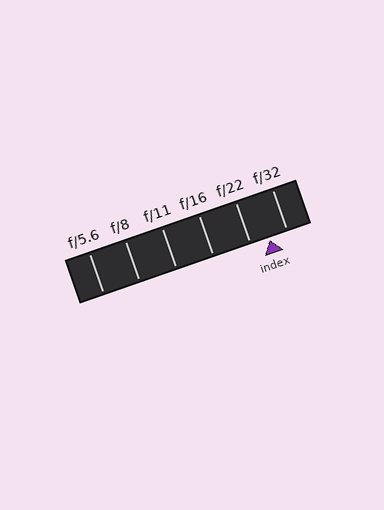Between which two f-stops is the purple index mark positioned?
The index mark is between f/22 and f/32.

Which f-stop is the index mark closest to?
The index mark is closest to f/32.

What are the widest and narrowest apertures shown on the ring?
The widest aperture shown is f/5.6 and the narrowest is f/32.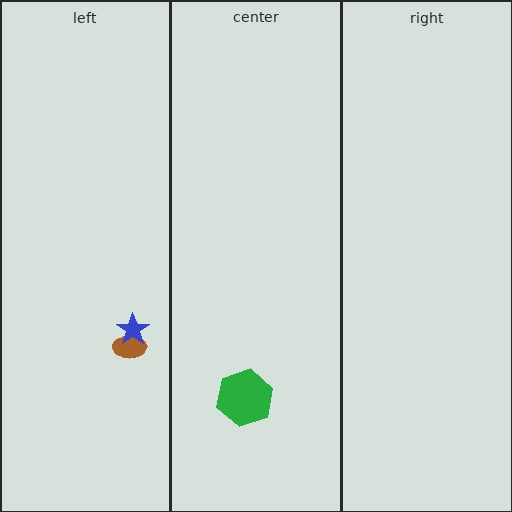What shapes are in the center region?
The green hexagon.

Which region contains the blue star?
The left region.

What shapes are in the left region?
The brown ellipse, the blue star.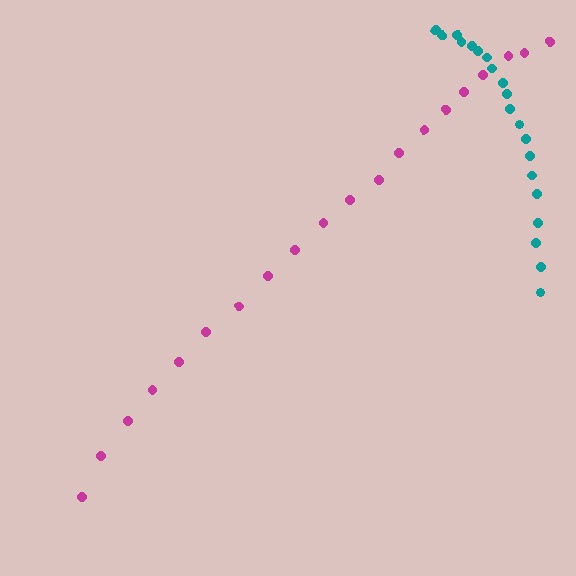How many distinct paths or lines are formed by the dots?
There are 2 distinct paths.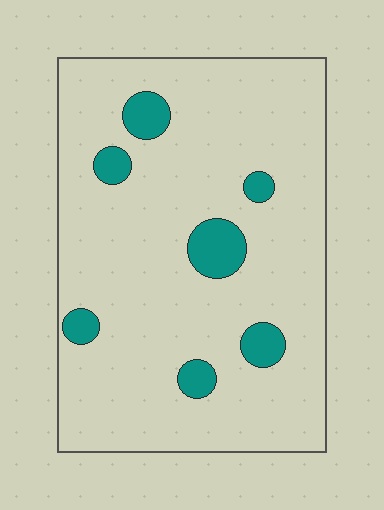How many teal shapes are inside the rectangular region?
7.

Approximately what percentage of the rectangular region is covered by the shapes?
Approximately 10%.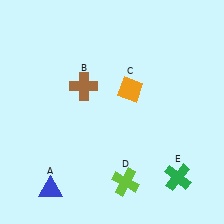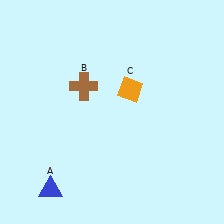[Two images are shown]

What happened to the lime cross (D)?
The lime cross (D) was removed in Image 2. It was in the bottom-right area of Image 1.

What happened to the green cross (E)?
The green cross (E) was removed in Image 2. It was in the bottom-right area of Image 1.